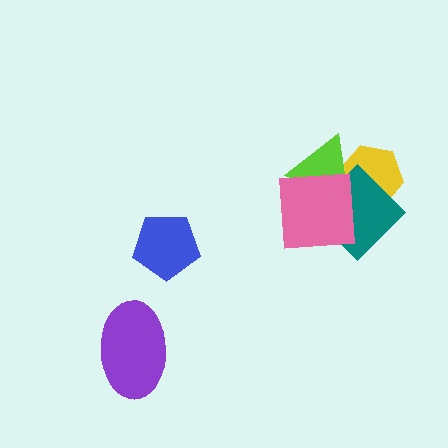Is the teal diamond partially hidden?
Yes, it is partially covered by another shape.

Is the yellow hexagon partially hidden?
Yes, it is partially covered by another shape.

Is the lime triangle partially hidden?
Yes, it is partially covered by another shape.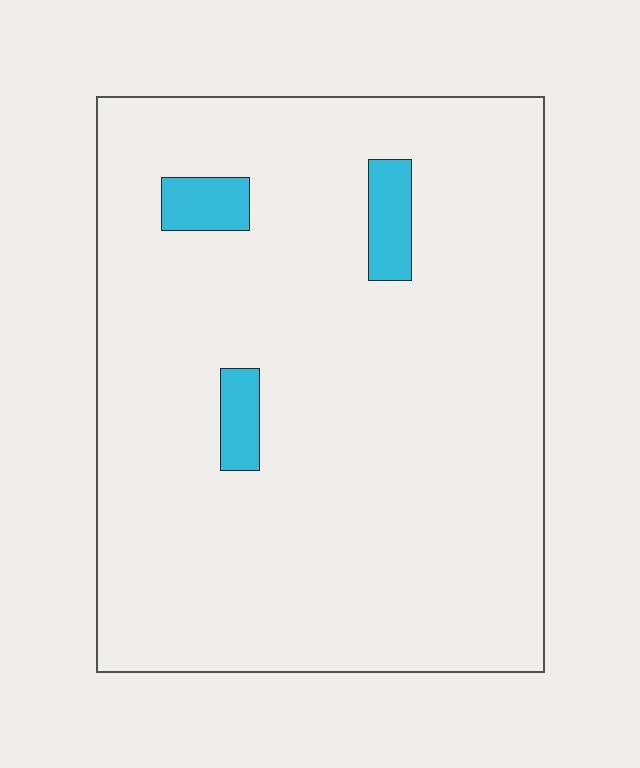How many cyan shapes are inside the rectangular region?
3.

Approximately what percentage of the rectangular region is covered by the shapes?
Approximately 5%.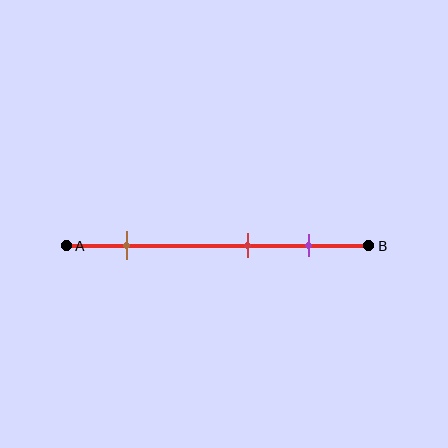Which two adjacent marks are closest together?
The red and purple marks are the closest adjacent pair.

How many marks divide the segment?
There are 3 marks dividing the segment.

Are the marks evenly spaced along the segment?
No, the marks are not evenly spaced.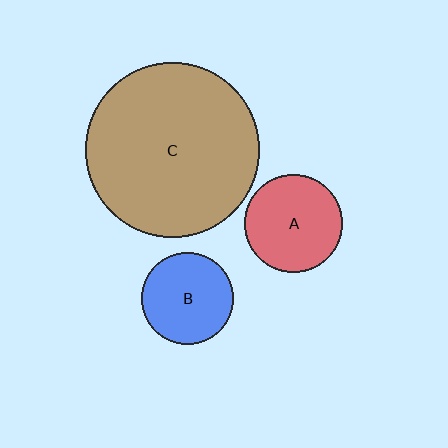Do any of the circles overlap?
No, none of the circles overlap.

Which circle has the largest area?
Circle C (brown).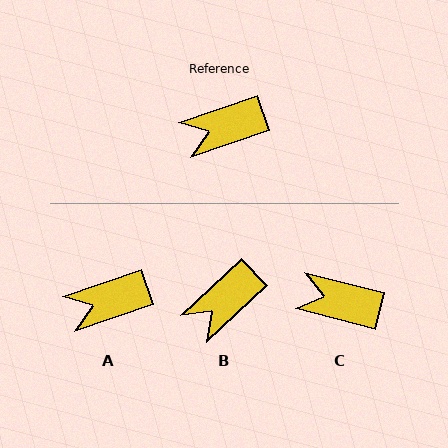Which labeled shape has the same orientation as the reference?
A.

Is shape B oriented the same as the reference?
No, it is off by about 24 degrees.